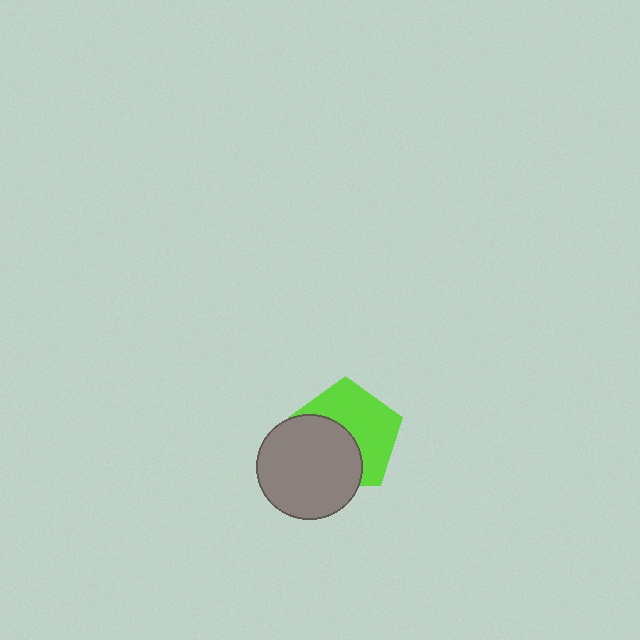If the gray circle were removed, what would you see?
You would see the complete lime pentagon.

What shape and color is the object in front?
The object in front is a gray circle.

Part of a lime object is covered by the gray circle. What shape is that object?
It is a pentagon.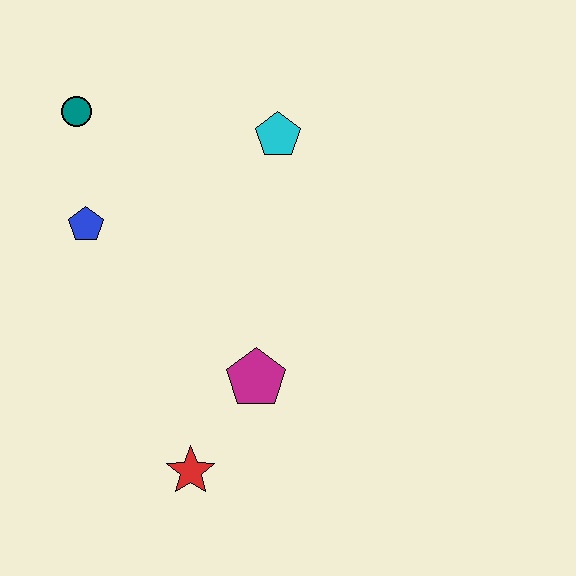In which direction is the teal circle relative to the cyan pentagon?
The teal circle is to the left of the cyan pentagon.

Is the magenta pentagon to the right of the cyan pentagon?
No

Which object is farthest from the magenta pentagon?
The teal circle is farthest from the magenta pentagon.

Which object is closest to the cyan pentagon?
The teal circle is closest to the cyan pentagon.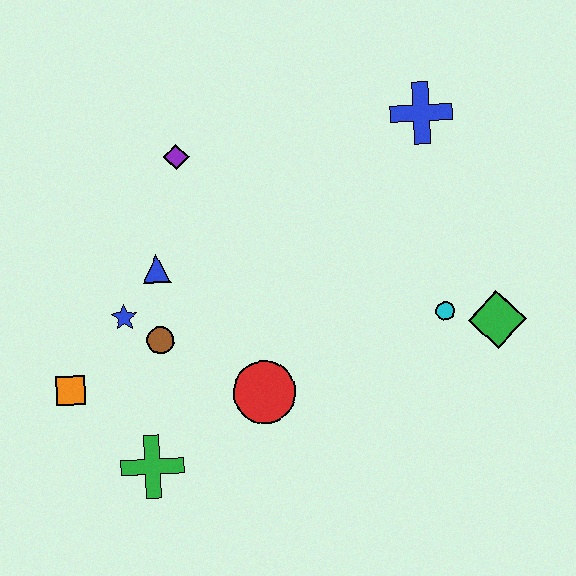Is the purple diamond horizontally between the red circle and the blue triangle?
Yes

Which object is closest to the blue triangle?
The blue star is closest to the blue triangle.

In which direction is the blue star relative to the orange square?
The blue star is above the orange square.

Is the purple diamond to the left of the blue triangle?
No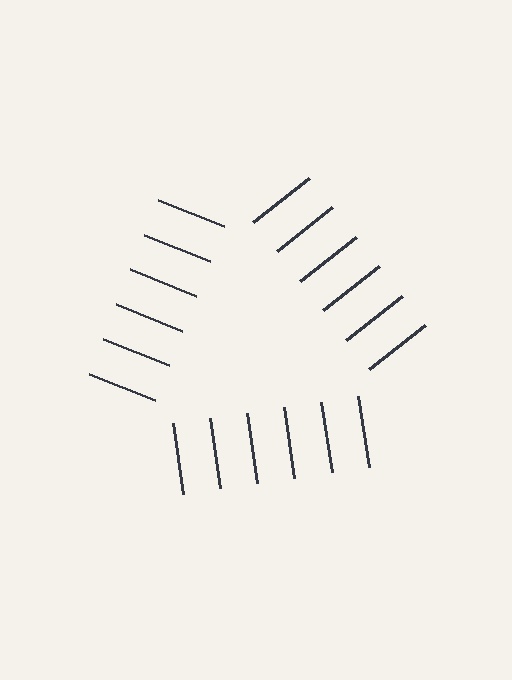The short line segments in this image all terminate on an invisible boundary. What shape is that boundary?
An illusory triangle — the line segments terminate on its edges but no continuous stroke is drawn.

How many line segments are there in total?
18 — 6 along each of the 3 edges.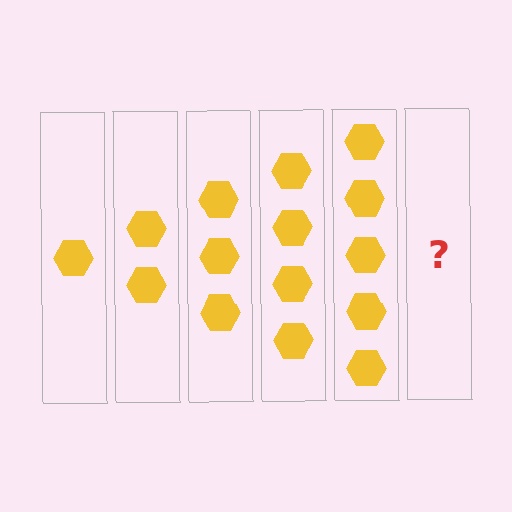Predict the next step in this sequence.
The next step is 6 hexagons.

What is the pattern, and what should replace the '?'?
The pattern is that each step adds one more hexagon. The '?' should be 6 hexagons.